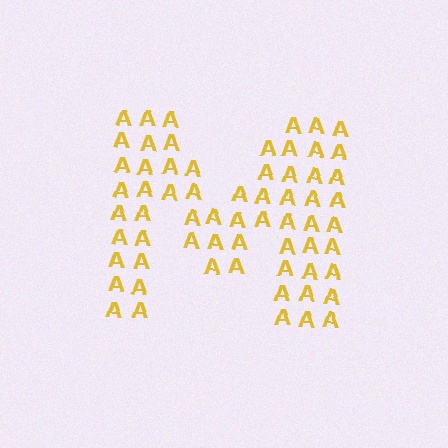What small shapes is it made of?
It is made of small letter A's.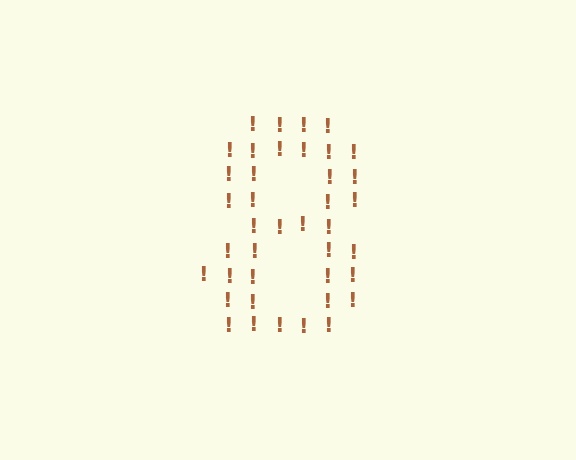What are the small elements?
The small elements are exclamation marks.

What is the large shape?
The large shape is the digit 8.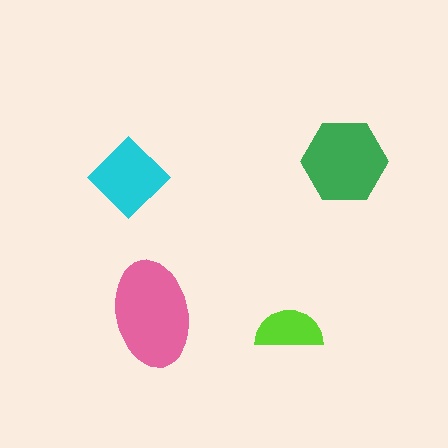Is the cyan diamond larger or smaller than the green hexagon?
Smaller.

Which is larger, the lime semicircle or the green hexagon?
The green hexagon.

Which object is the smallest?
The lime semicircle.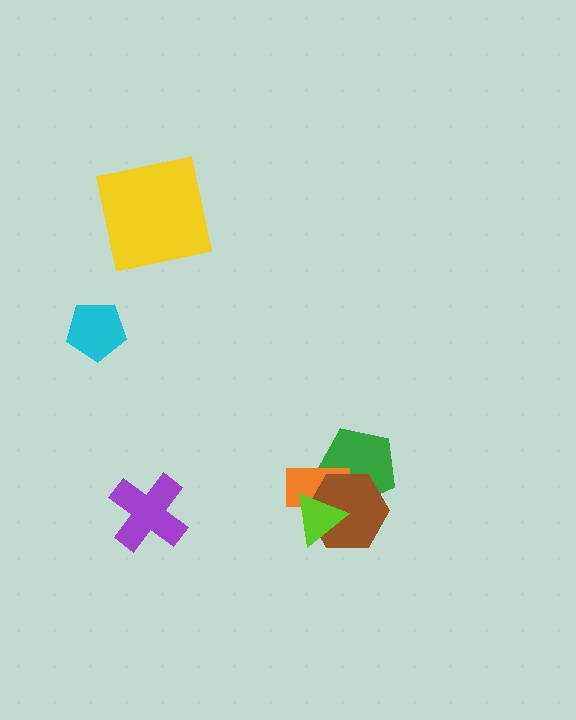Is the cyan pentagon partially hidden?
No, no other shape covers it.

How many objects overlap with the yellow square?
0 objects overlap with the yellow square.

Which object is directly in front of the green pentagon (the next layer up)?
The orange rectangle is directly in front of the green pentagon.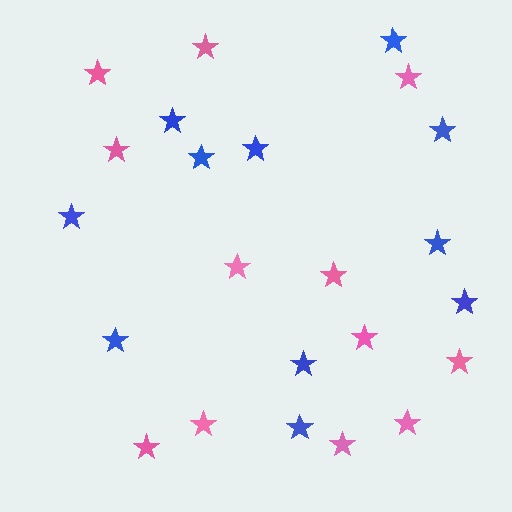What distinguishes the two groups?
There are 2 groups: one group of blue stars (11) and one group of pink stars (12).